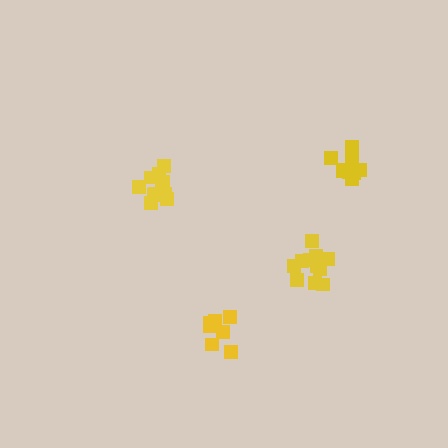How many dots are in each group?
Group 1: 12 dots, Group 2: 11 dots, Group 3: 8 dots, Group 4: 9 dots (40 total).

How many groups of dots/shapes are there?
There are 4 groups.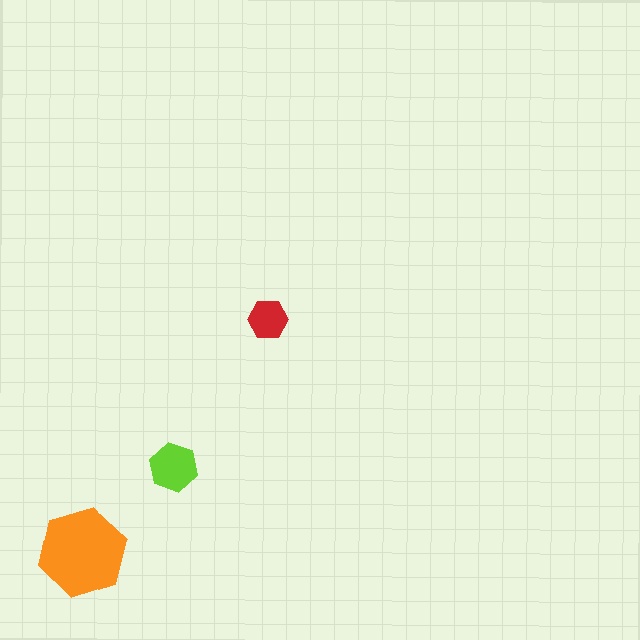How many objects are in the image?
There are 3 objects in the image.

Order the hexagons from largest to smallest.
the orange one, the lime one, the red one.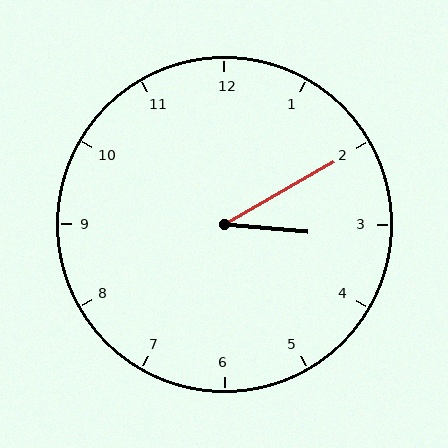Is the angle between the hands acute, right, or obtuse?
It is acute.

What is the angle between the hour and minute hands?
Approximately 35 degrees.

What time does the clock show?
3:10.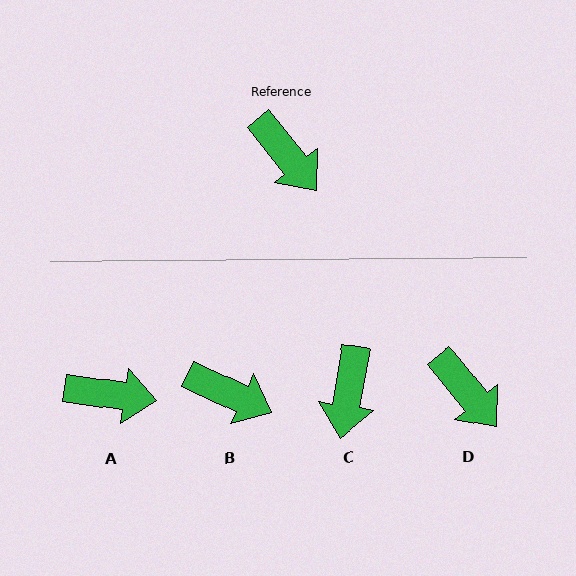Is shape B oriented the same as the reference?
No, it is off by about 26 degrees.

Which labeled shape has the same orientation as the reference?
D.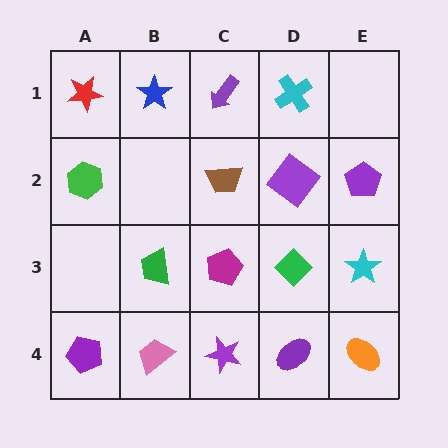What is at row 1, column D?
A cyan cross.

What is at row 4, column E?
An orange ellipse.